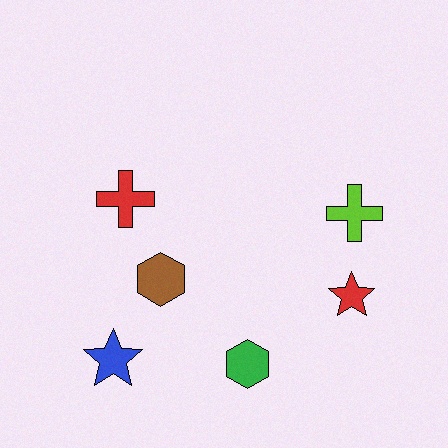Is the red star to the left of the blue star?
No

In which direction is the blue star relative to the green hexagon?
The blue star is to the left of the green hexagon.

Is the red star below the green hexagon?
No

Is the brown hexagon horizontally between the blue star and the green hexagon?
Yes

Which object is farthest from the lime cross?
The blue star is farthest from the lime cross.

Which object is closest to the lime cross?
The red star is closest to the lime cross.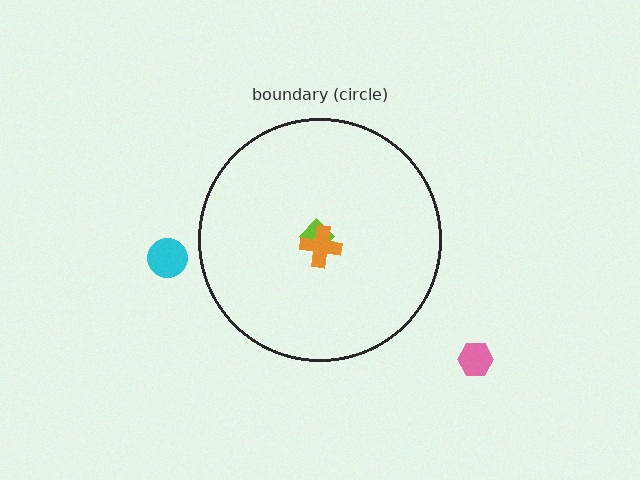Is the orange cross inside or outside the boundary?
Inside.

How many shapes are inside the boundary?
2 inside, 2 outside.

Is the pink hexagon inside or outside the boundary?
Outside.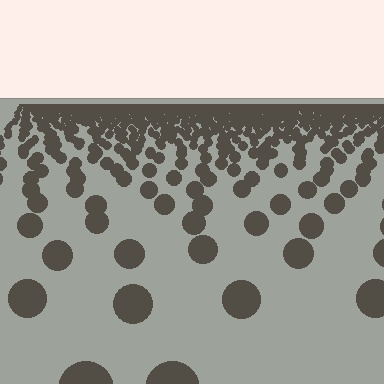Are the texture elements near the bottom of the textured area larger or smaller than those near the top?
Larger. Near the bottom, elements are closer to the viewer and appear at a bigger on-screen size.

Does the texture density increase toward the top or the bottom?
Density increases toward the top.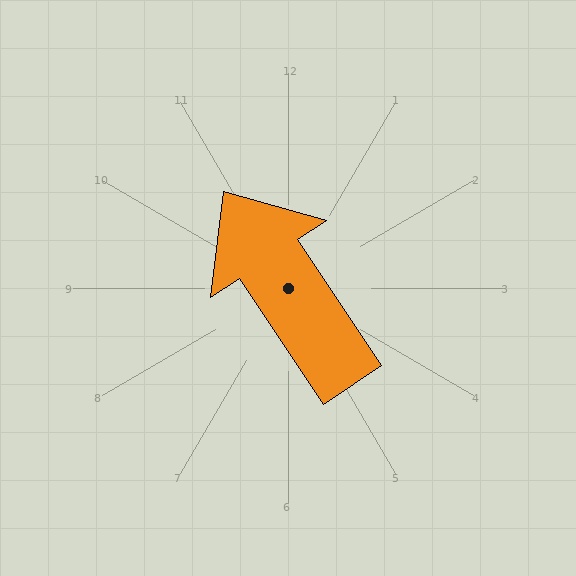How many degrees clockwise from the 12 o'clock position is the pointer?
Approximately 326 degrees.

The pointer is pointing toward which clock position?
Roughly 11 o'clock.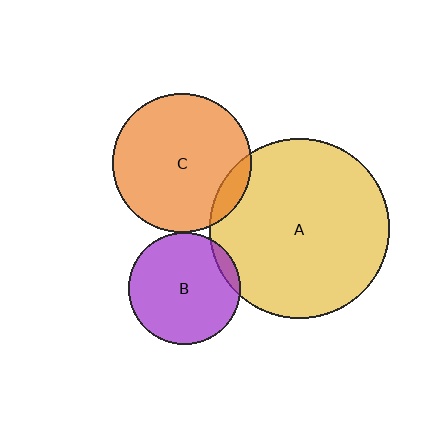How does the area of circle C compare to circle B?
Approximately 1.5 times.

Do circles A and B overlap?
Yes.